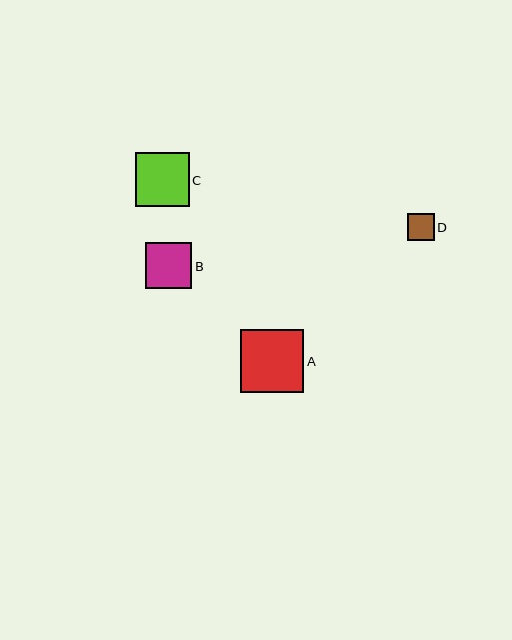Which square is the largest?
Square A is the largest with a size of approximately 63 pixels.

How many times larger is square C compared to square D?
Square C is approximately 2.0 times the size of square D.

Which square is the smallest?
Square D is the smallest with a size of approximately 27 pixels.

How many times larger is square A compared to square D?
Square A is approximately 2.4 times the size of square D.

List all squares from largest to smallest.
From largest to smallest: A, C, B, D.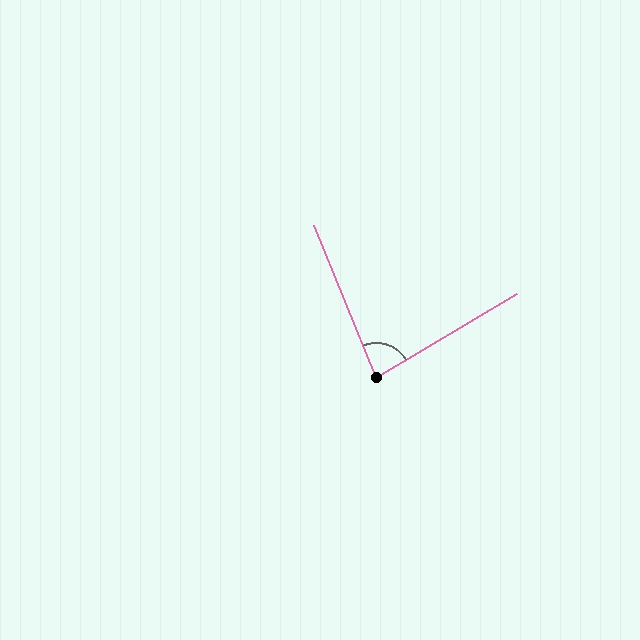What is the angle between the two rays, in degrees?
Approximately 82 degrees.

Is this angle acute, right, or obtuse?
It is acute.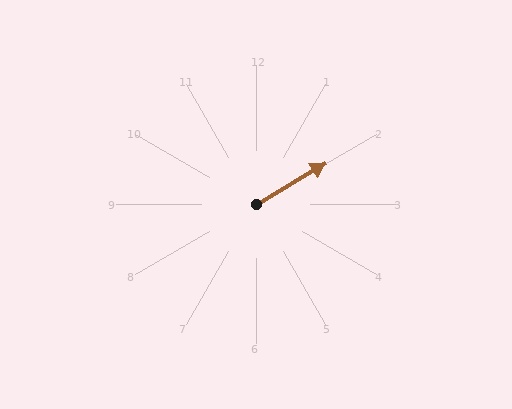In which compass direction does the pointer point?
Northeast.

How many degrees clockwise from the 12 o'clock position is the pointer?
Approximately 59 degrees.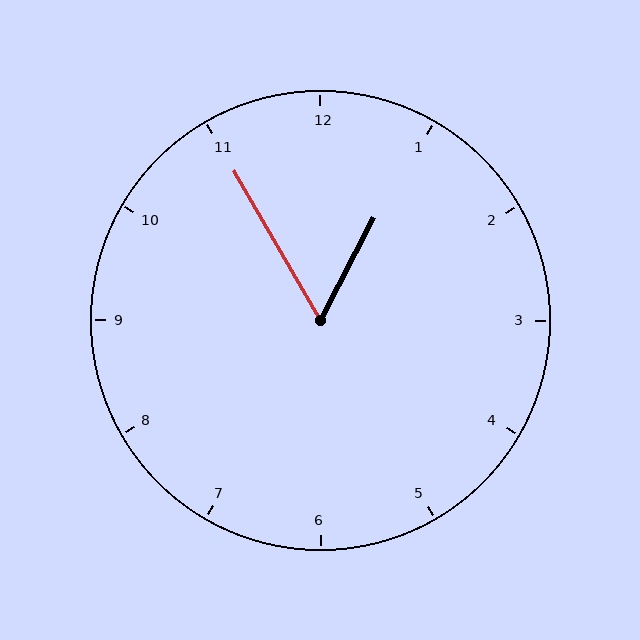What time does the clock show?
12:55.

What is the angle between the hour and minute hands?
Approximately 58 degrees.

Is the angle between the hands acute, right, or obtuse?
It is acute.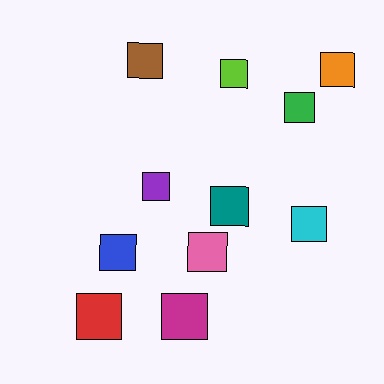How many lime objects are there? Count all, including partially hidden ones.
There is 1 lime object.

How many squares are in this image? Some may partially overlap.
There are 11 squares.